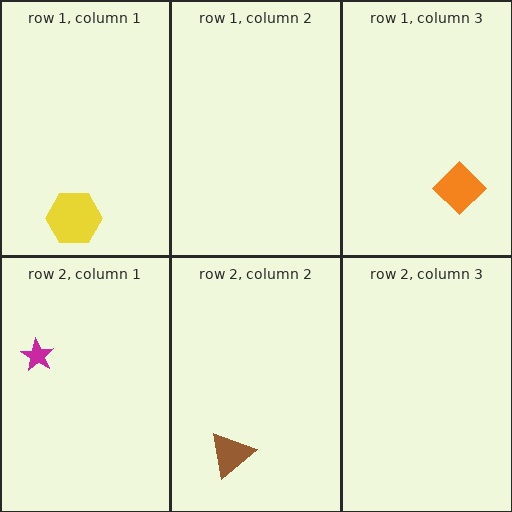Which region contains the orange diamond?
The row 1, column 3 region.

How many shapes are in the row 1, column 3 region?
1.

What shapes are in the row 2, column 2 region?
The brown triangle.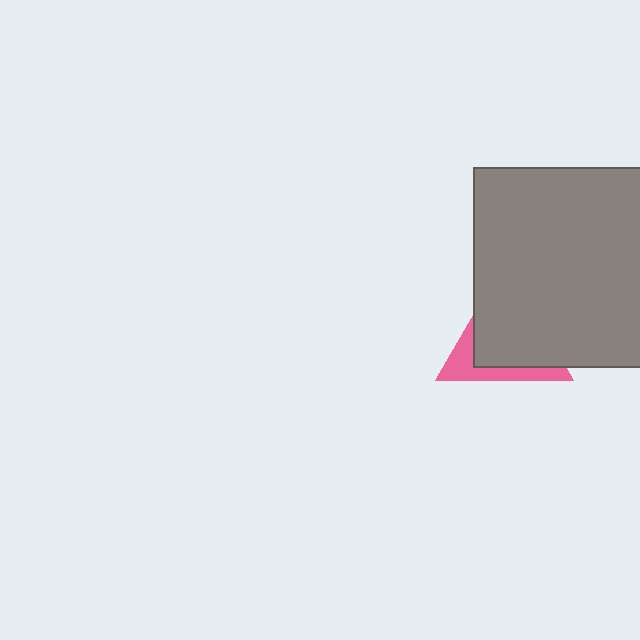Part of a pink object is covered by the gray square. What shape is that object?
It is a triangle.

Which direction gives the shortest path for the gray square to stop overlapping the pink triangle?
Moving toward the upper-right gives the shortest separation.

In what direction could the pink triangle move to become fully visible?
The pink triangle could move toward the lower-left. That would shift it out from behind the gray square entirely.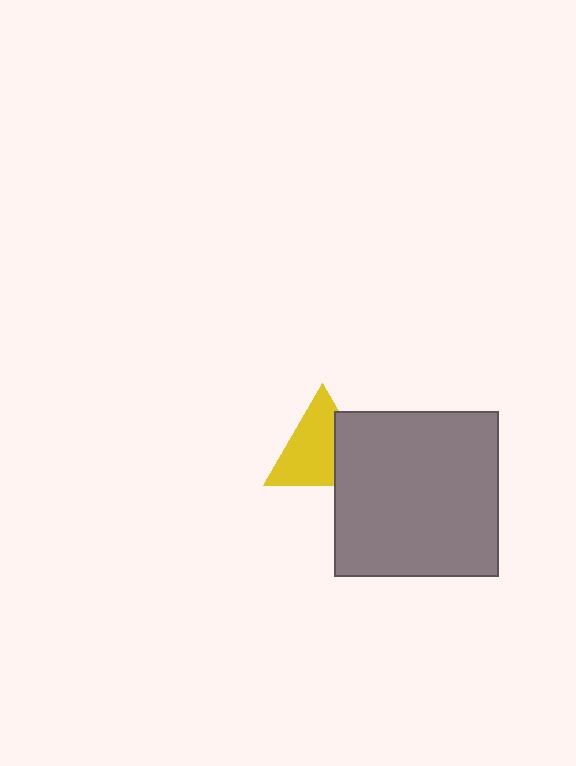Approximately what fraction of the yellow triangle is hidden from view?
Roughly 33% of the yellow triangle is hidden behind the gray square.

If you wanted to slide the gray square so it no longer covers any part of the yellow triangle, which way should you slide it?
Slide it right — that is the most direct way to separate the two shapes.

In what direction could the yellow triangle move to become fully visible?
The yellow triangle could move left. That would shift it out from behind the gray square entirely.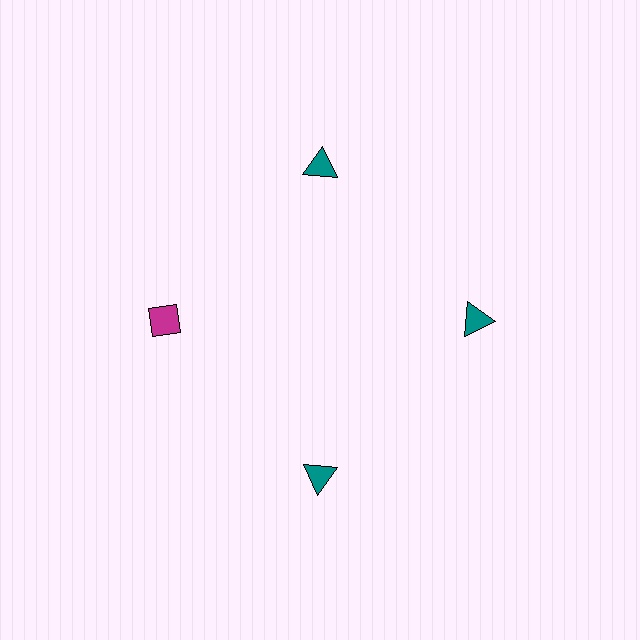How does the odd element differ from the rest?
It differs in both color (magenta instead of teal) and shape (diamond instead of triangle).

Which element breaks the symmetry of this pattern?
The magenta diamond at roughly the 9 o'clock position breaks the symmetry. All other shapes are teal triangles.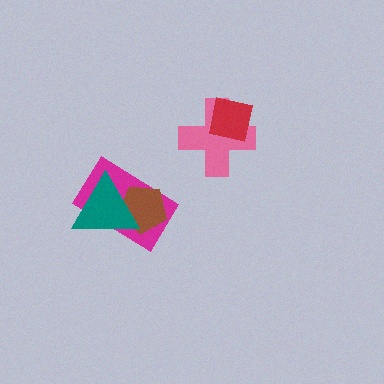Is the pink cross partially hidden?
Yes, it is partially covered by another shape.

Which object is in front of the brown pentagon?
The teal triangle is in front of the brown pentagon.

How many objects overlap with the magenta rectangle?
2 objects overlap with the magenta rectangle.